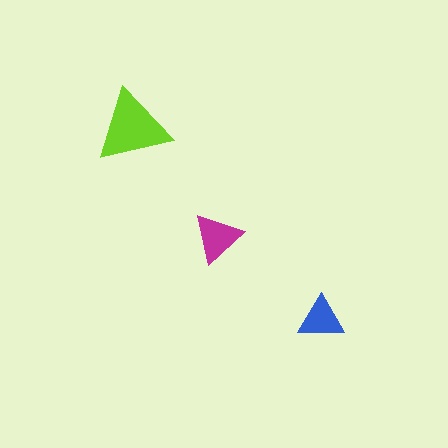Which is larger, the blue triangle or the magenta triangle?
The magenta one.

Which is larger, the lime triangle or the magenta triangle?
The lime one.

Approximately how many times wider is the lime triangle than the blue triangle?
About 1.5 times wider.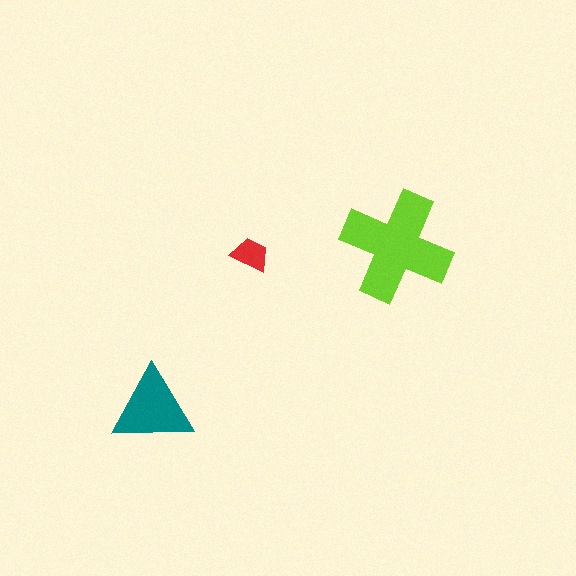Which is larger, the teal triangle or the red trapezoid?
The teal triangle.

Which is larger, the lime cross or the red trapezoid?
The lime cross.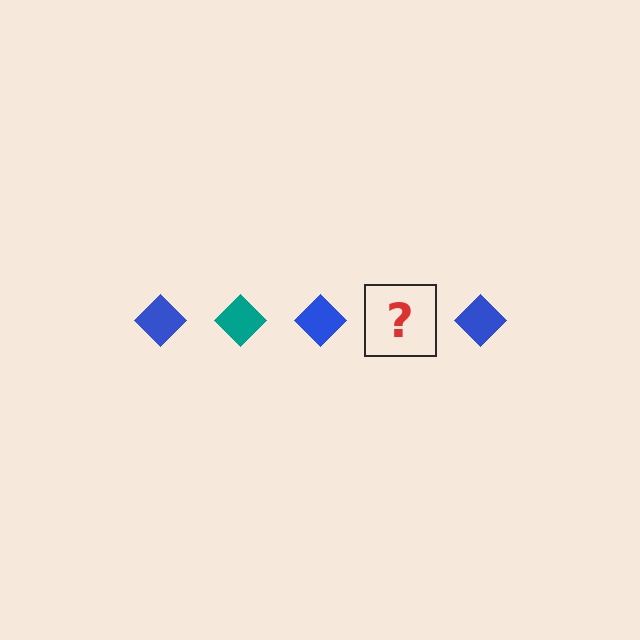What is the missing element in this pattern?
The missing element is a teal diamond.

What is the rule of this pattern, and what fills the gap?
The rule is that the pattern cycles through blue, teal diamonds. The gap should be filled with a teal diamond.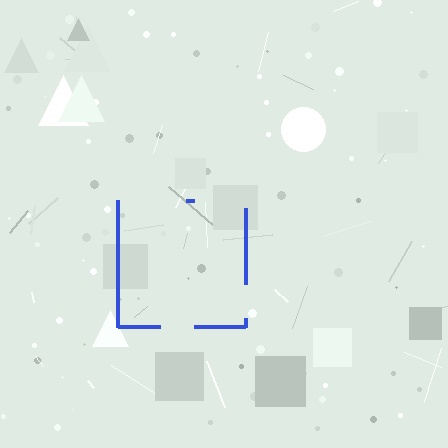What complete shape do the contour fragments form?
The contour fragments form a square.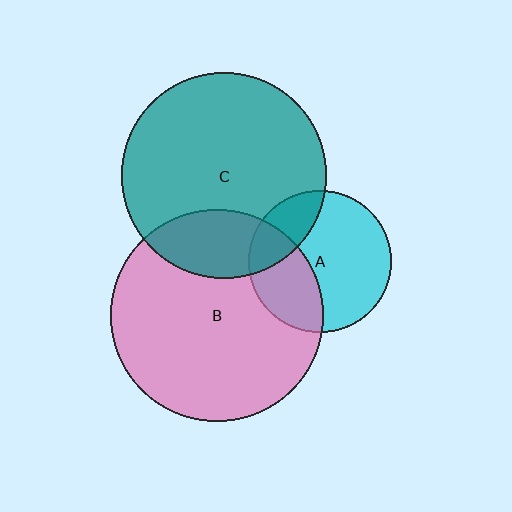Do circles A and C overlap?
Yes.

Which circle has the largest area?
Circle B (pink).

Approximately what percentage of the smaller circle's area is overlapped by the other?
Approximately 20%.